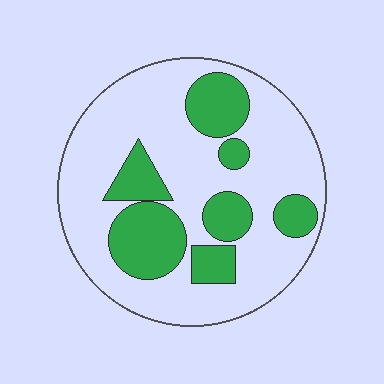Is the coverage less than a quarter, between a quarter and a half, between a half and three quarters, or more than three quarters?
Between a quarter and a half.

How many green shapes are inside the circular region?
7.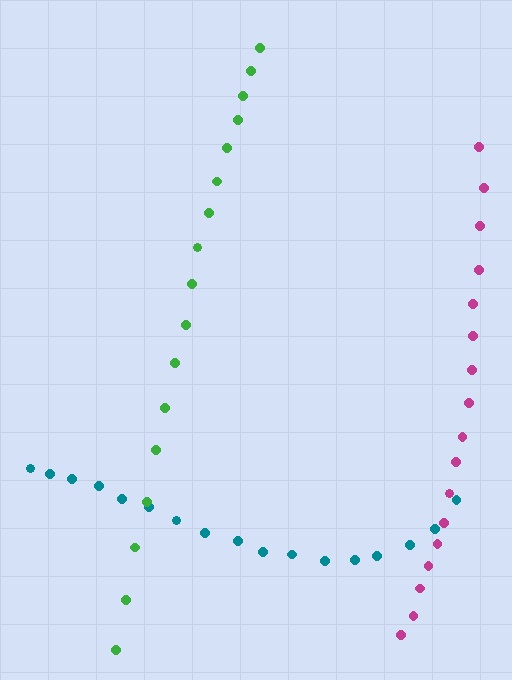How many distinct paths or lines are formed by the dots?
There are 3 distinct paths.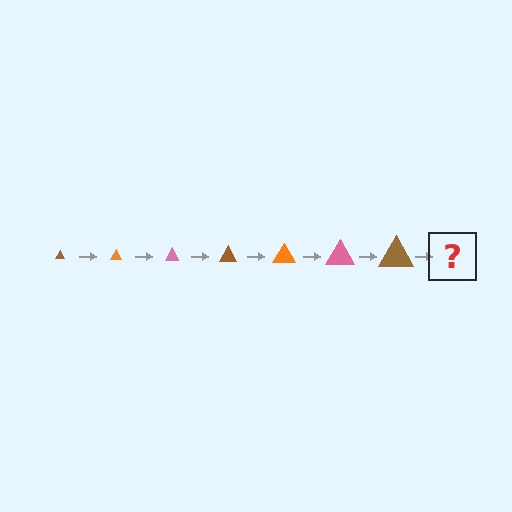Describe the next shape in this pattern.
It should be an orange triangle, larger than the previous one.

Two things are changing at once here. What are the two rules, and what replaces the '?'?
The two rules are that the triangle grows larger each step and the color cycles through brown, orange, and pink. The '?' should be an orange triangle, larger than the previous one.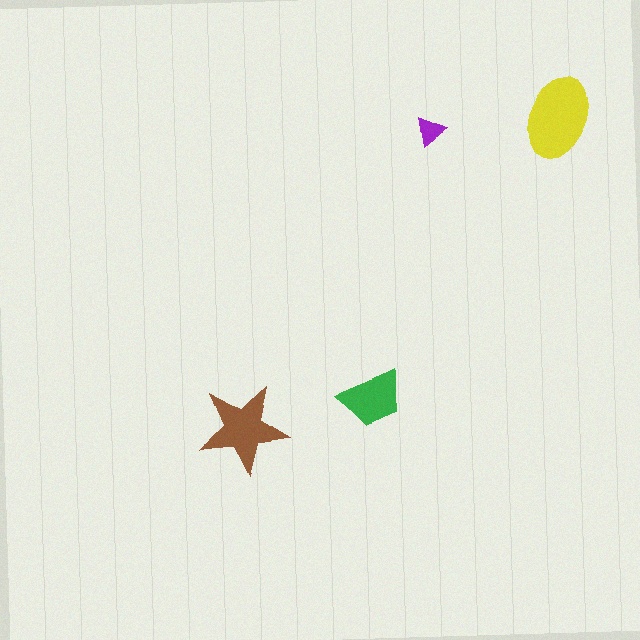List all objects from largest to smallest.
The yellow ellipse, the brown star, the green trapezoid, the purple triangle.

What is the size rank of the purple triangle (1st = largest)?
4th.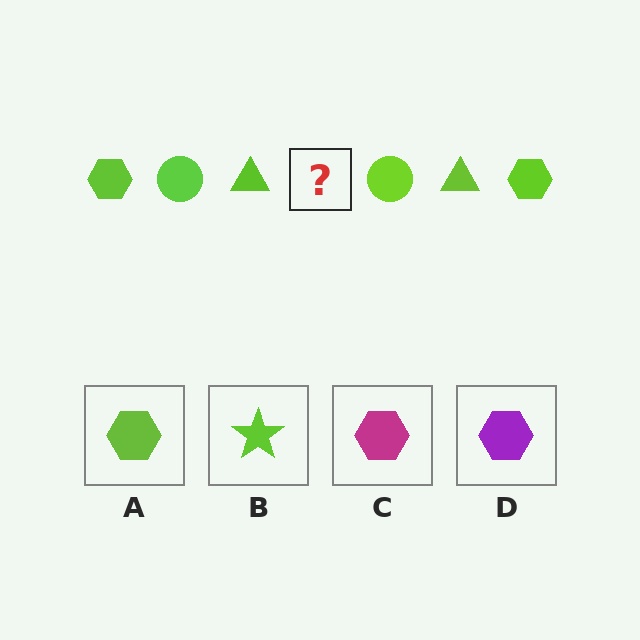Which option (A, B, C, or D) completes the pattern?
A.